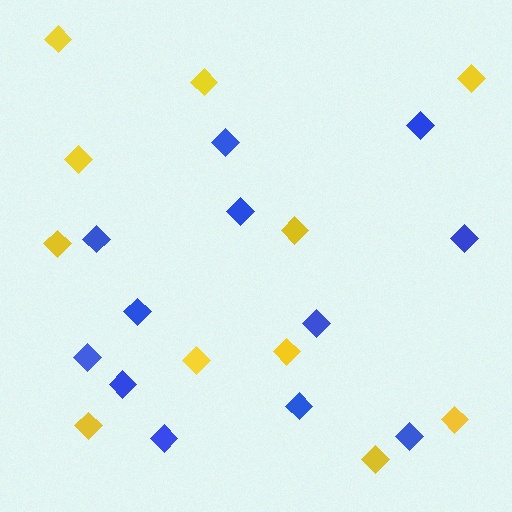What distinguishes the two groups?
There are 2 groups: one group of blue diamonds (12) and one group of yellow diamonds (11).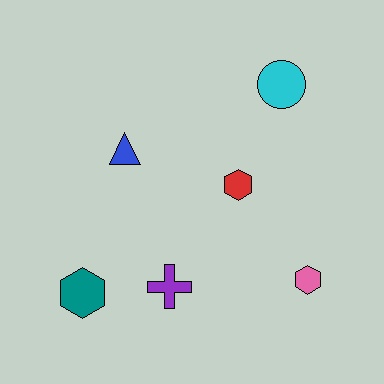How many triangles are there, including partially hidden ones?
There is 1 triangle.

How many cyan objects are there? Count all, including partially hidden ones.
There is 1 cyan object.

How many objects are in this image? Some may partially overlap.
There are 6 objects.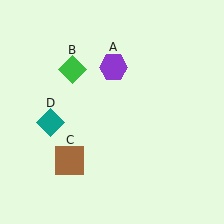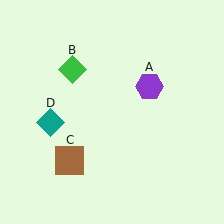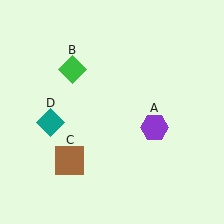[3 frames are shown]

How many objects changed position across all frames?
1 object changed position: purple hexagon (object A).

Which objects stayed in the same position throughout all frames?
Green diamond (object B) and brown square (object C) and teal diamond (object D) remained stationary.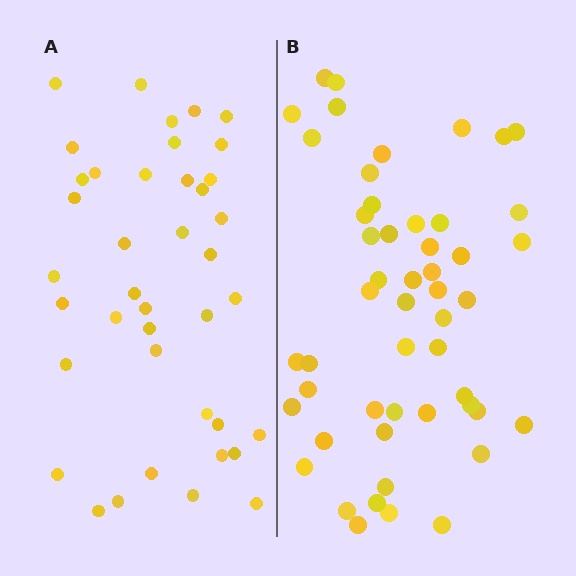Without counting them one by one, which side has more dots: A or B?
Region B (the right region) has more dots.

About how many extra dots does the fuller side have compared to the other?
Region B has roughly 12 or so more dots than region A.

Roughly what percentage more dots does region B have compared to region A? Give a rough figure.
About 30% more.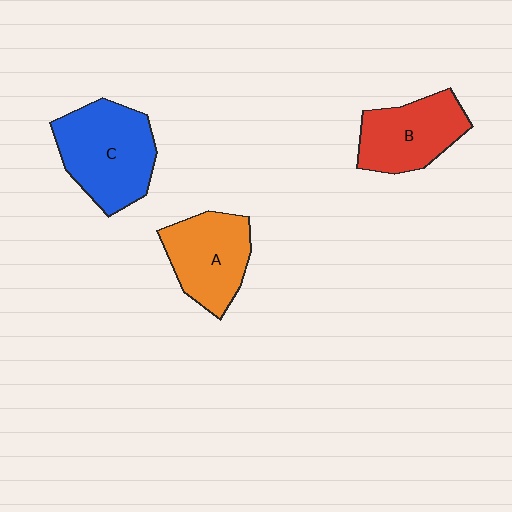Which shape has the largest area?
Shape C (blue).